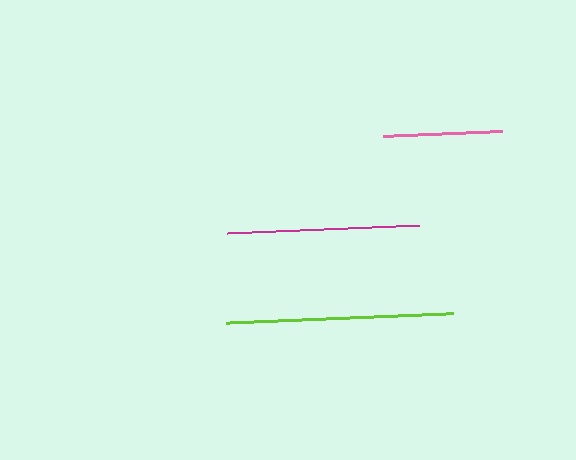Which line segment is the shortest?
The pink line is the shortest at approximately 119 pixels.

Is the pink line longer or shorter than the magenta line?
The magenta line is longer than the pink line.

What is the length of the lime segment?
The lime segment is approximately 227 pixels long.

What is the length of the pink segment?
The pink segment is approximately 119 pixels long.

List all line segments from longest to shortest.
From longest to shortest: lime, magenta, pink.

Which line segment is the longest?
The lime line is the longest at approximately 227 pixels.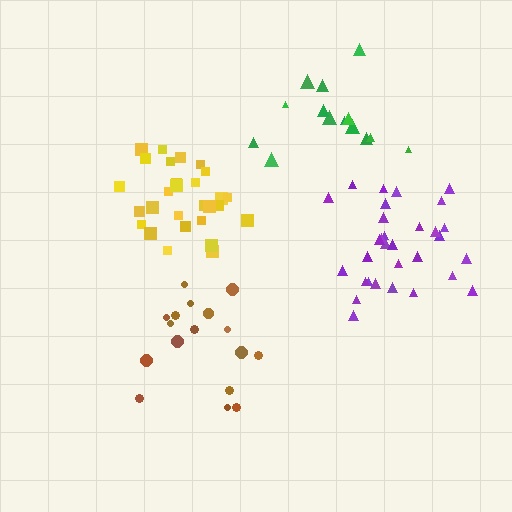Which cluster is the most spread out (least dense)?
Green.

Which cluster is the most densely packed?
Yellow.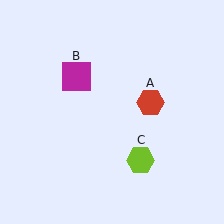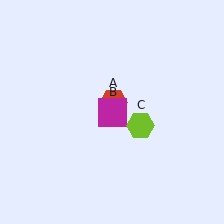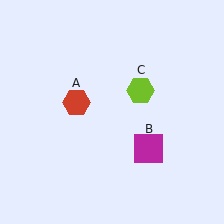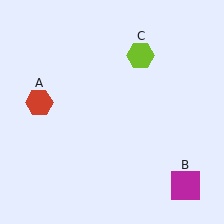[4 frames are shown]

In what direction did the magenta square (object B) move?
The magenta square (object B) moved down and to the right.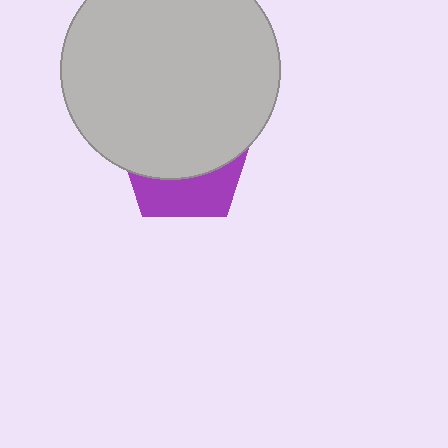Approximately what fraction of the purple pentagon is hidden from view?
Roughly 65% of the purple pentagon is hidden behind the light gray circle.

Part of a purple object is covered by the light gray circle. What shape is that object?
It is a pentagon.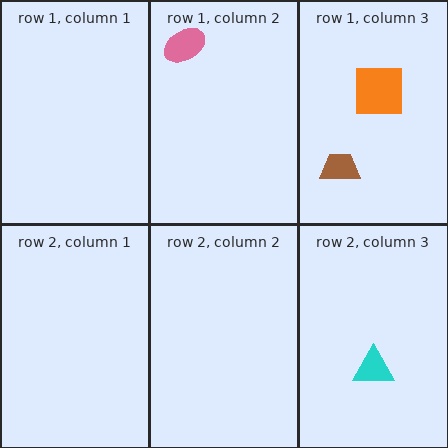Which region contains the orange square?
The row 1, column 3 region.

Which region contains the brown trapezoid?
The row 1, column 3 region.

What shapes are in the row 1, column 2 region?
The pink ellipse.